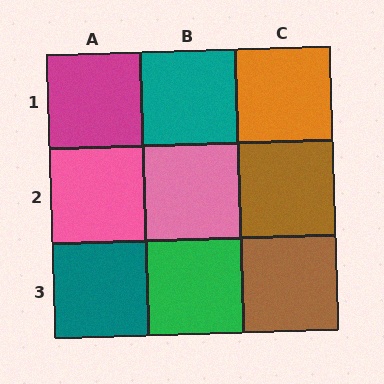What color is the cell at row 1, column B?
Teal.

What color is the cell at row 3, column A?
Teal.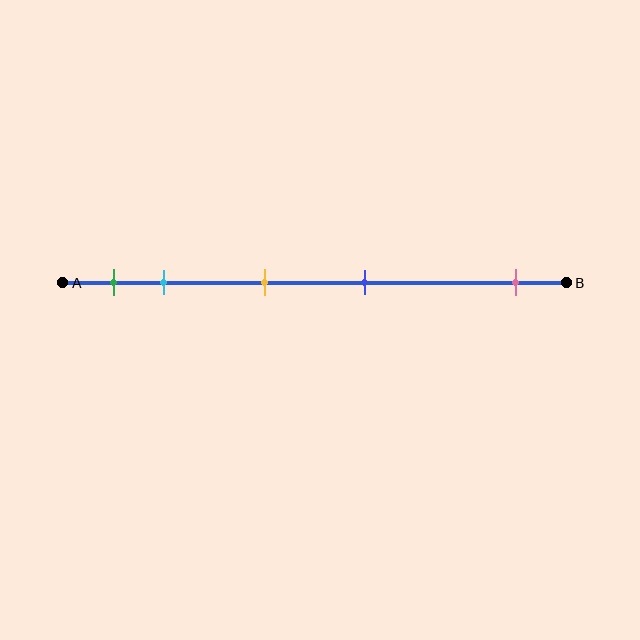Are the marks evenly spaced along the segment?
No, the marks are not evenly spaced.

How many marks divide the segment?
There are 5 marks dividing the segment.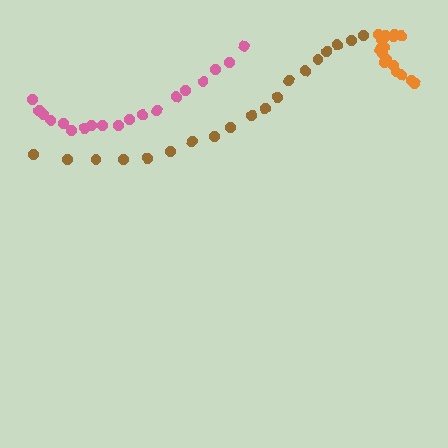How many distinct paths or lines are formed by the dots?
There are 3 distinct paths.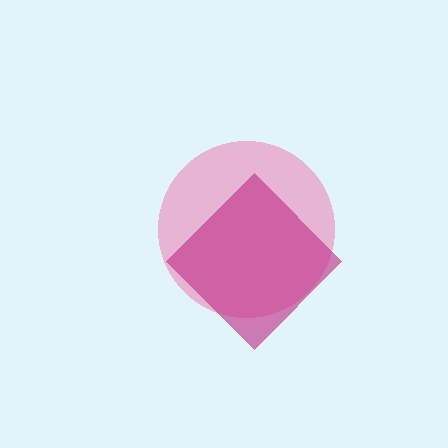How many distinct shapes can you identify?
There are 2 distinct shapes: a pink circle, a magenta diamond.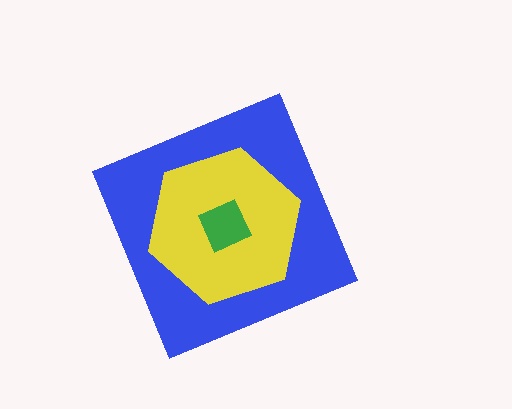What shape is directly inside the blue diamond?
The yellow hexagon.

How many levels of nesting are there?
3.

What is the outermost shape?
The blue diamond.